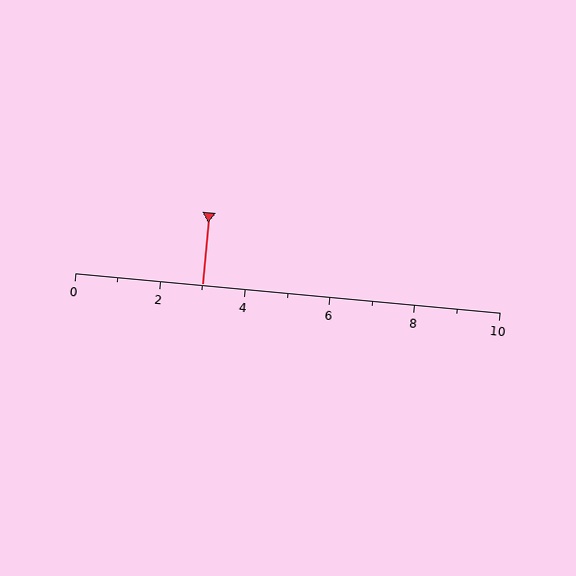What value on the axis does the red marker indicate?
The marker indicates approximately 3.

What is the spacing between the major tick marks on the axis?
The major ticks are spaced 2 apart.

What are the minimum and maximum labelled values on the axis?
The axis runs from 0 to 10.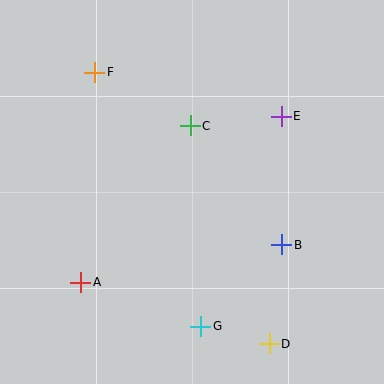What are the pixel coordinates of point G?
Point G is at (201, 326).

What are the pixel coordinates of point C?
Point C is at (190, 126).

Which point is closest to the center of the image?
Point C at (190, 126) is closest to the center.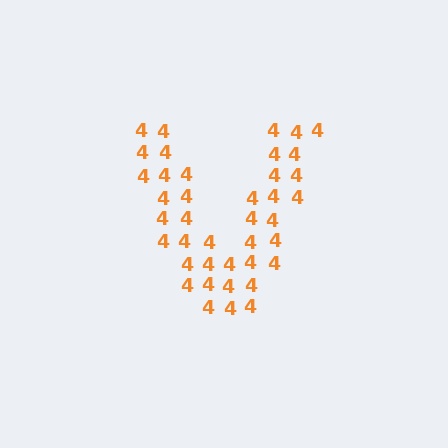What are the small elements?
The small elements are digit 4's.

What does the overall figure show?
The overall figure shows the letter V.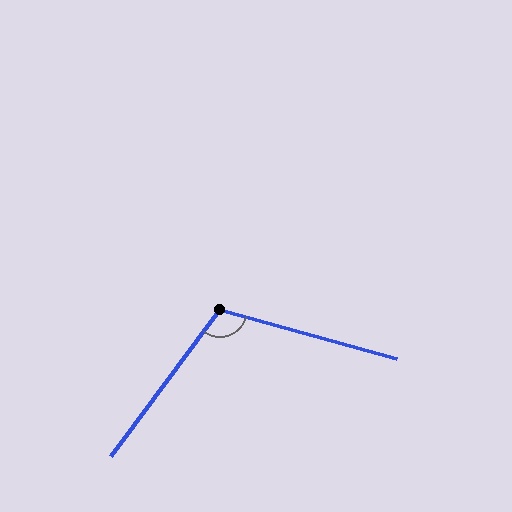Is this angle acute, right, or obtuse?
It is obtuse.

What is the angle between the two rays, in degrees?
Approximately 111 degrees.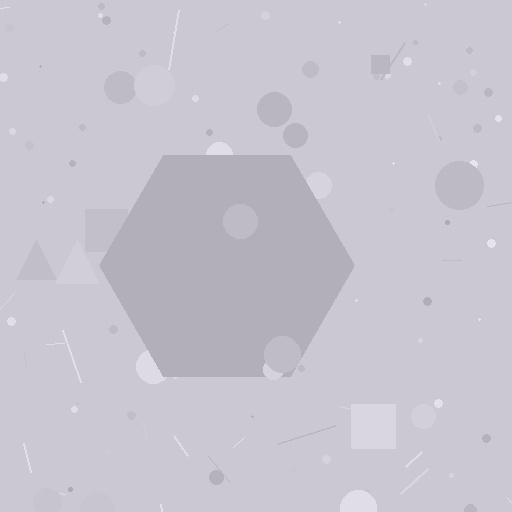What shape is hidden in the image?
A hexagon is hidden in the image.